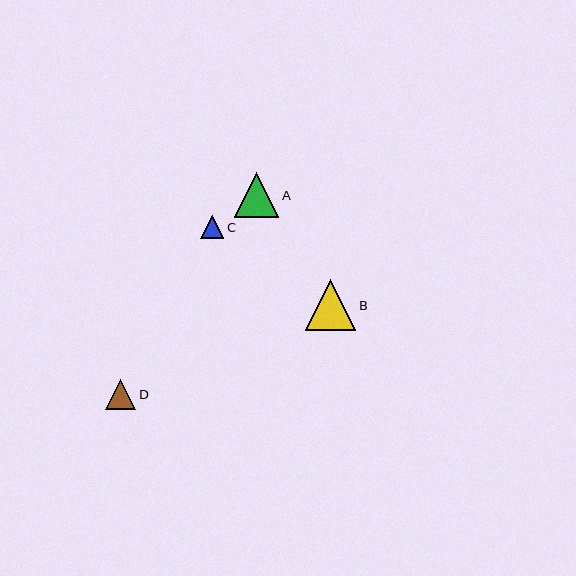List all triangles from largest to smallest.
From largest to smallest: B, A, D, C.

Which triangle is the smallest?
Triangle C is the smallest with a size of approximately 23 pixels.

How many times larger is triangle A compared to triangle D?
Triangle A is approximately 1.5 times the size of triangle D.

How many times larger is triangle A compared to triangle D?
Triangle A is approximately 1.5 times the size of triangle D.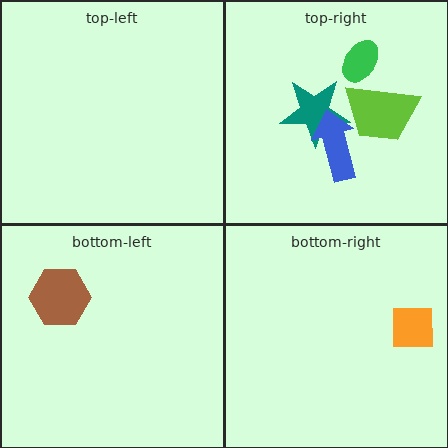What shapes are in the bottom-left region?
The brown hexagon.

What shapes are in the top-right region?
The green ellipse, the teal star, the blue arrow, the lime trapezoid.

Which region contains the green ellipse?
The top-right region.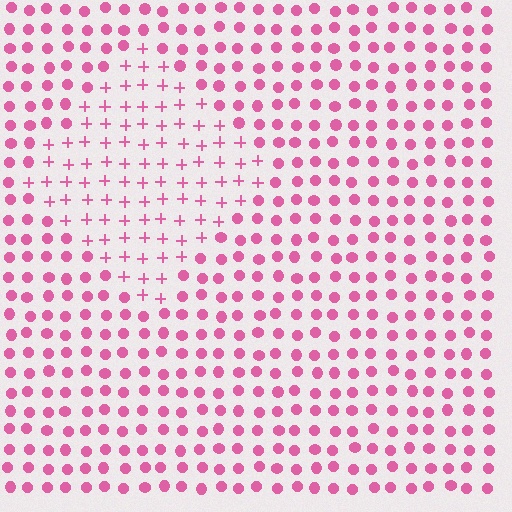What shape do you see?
I see a diamond.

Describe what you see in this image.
The image is filled with small pink elements arranged in a uniform grid. A diamond-shaped region contains plus signs, while the surrounding area contains circles. The boundary is defined purely by the change in element shape.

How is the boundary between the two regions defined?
The boundary is defined by a change in element shape: plus signs inside vs. circles outside. All elements share the same color and spacing.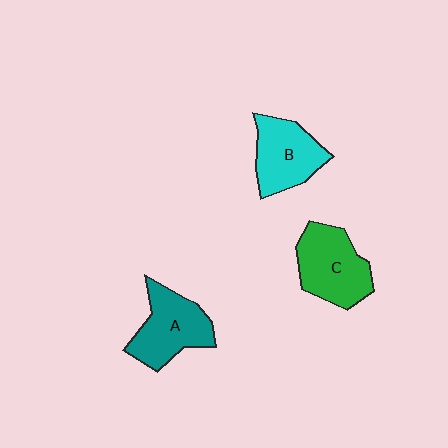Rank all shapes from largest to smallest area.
From largest to smallest: C (green), A (teal), B (cyan).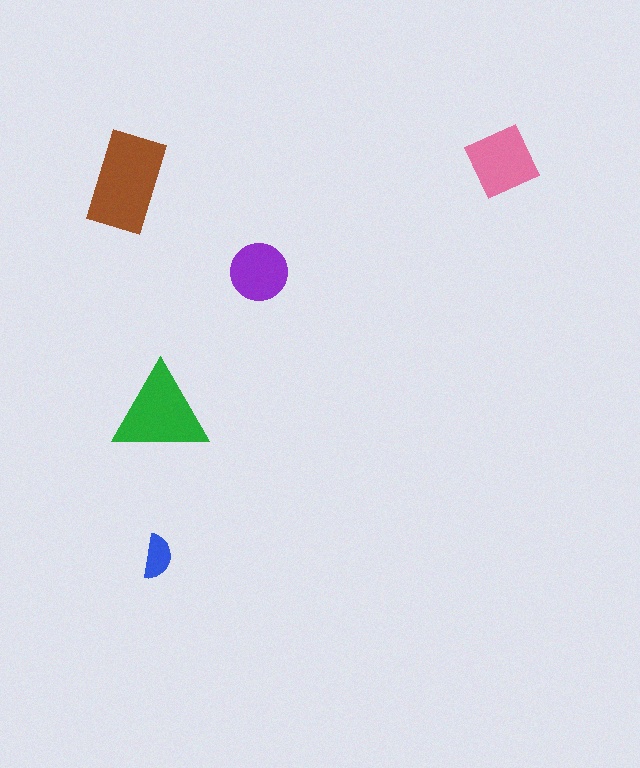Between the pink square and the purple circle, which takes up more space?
The pink square.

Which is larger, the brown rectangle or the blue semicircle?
The brown rectangle.